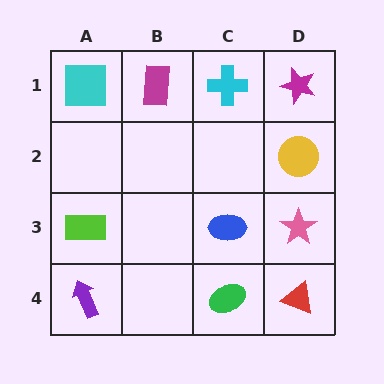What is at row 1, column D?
A magenta star.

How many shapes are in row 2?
1 shape.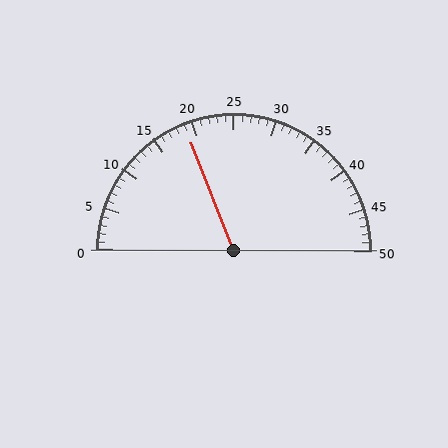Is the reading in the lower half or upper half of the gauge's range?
The reading is in the lower half of the range (0 to 50).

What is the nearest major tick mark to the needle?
The nearest major tick mark is 20.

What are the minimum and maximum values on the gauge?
The gauge ranges from 0 to 50.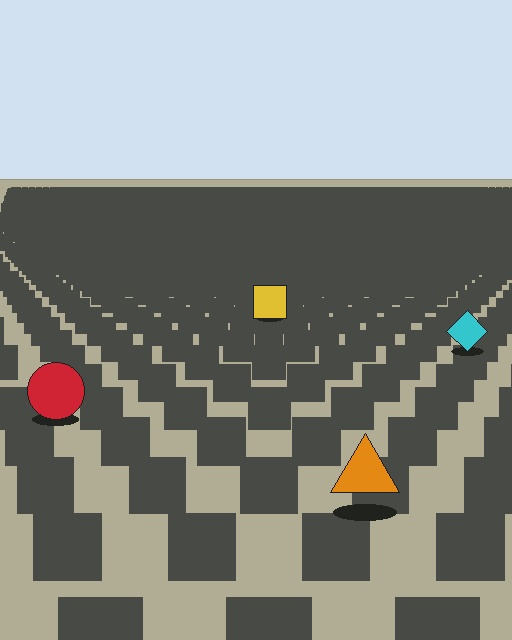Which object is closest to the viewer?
The orange triangle is closest. The texture marks near it are larger and more spread out.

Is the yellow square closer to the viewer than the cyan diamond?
No. The cyan diamond is closer — you can tell from the texture gradient: the ground texture is coarser near it.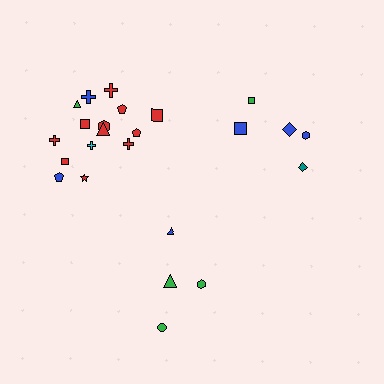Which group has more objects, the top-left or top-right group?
The top-left group.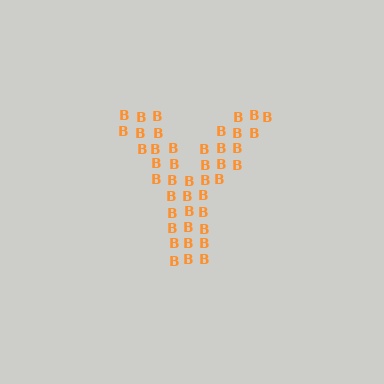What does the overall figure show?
The overall figure shows the letter Y.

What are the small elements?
The small elements are letter B's.